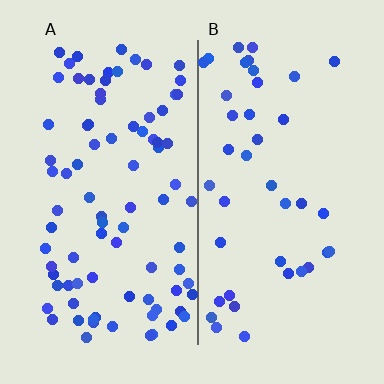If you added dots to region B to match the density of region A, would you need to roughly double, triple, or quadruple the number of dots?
Approximately double.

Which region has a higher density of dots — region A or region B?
A (the left).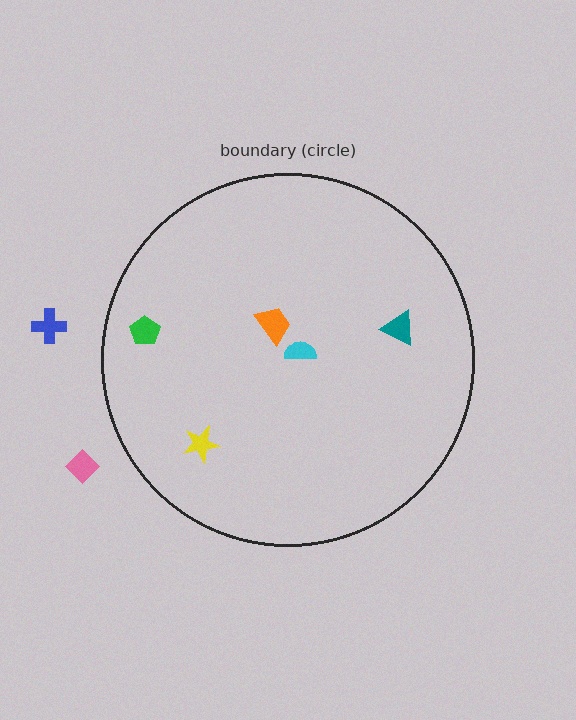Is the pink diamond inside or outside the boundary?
Outside.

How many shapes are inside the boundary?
5 inside, 2 outside.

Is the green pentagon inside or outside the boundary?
Inside.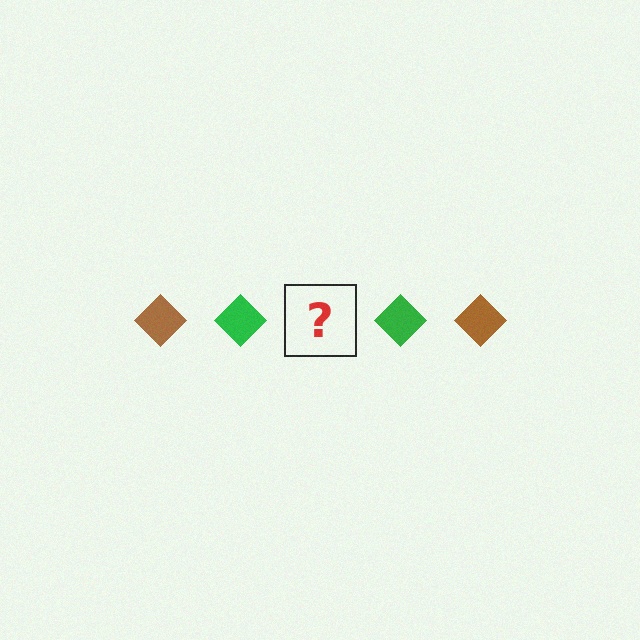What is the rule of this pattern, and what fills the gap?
The rule is that the pattern cycles through brown, green diamonds. The gap should be filled with a brown diamond.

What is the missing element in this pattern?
The missing element is a brown diamond.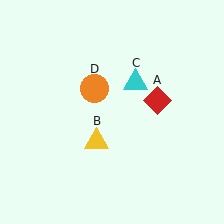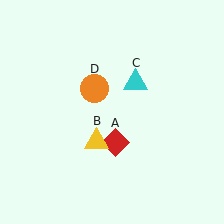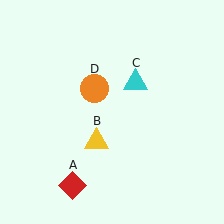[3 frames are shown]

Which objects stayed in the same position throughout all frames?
Yellow triangle (object B) and cyan triangle (object C) and orange circle (object D) remained stationary.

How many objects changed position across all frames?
1 object changed position: red diamond (object A).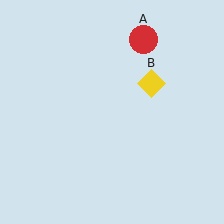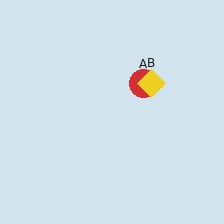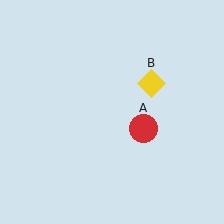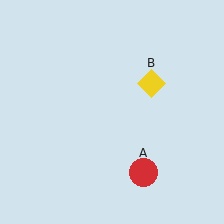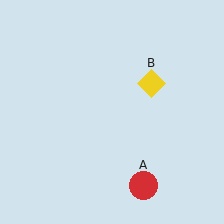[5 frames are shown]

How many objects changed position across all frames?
1 object changed position: red circle (object A).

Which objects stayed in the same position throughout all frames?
Yellow diamond (object B) remained stationary.